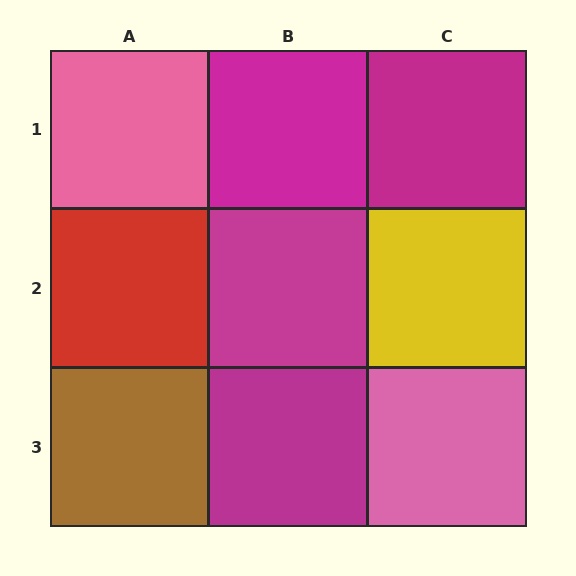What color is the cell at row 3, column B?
Magenta.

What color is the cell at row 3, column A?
Brown.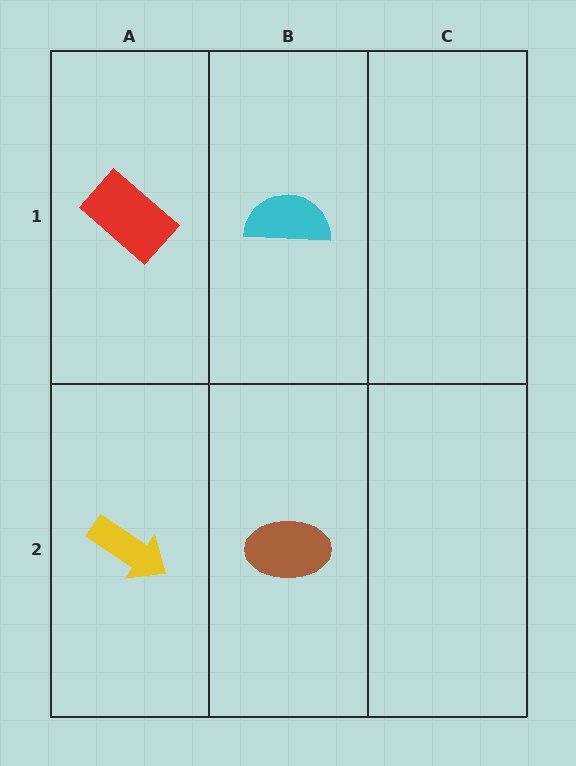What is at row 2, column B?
A brown ellipse.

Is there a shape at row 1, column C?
No, that cell is empty.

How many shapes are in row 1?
2 shapes.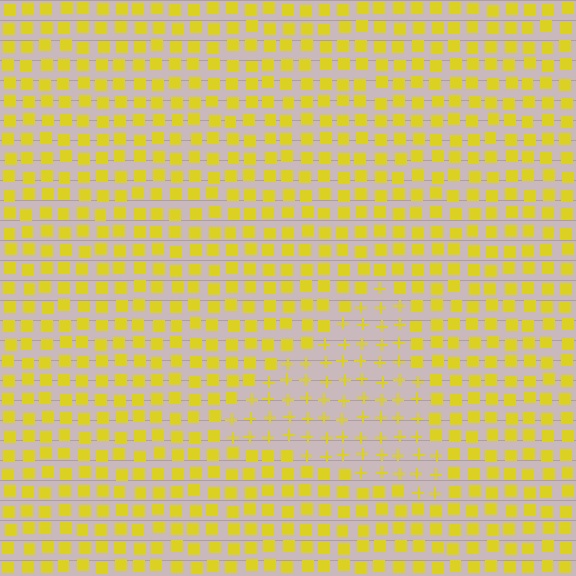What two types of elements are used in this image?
The image uses plus signs inside the triangle region and squares outside it.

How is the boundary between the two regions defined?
The boundary is defined by a change in element shape: plus signs inside vs. squares outside. All elements share the same color and spacing.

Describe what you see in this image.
The image is filled with small yellow elements arranged in a uniform grid. A triangle-shaped region contains plus signs, while the surrounding area contains squares. The boundary is defined purely by the change in element shape.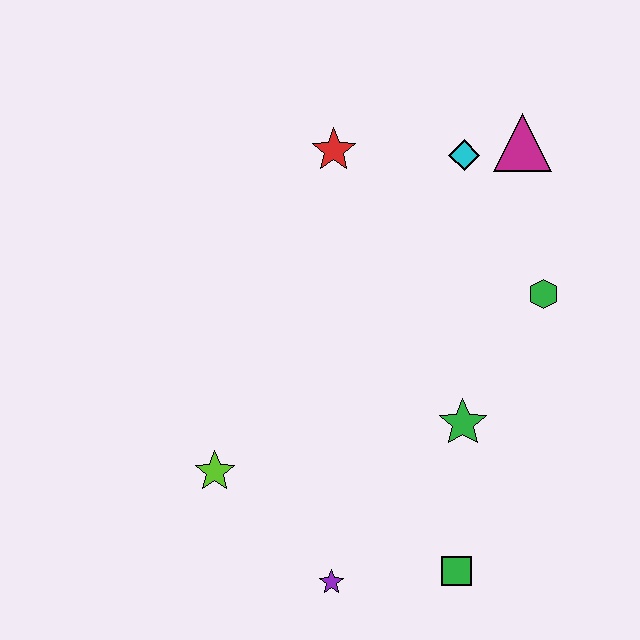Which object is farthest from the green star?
The red star is farthest from the green star.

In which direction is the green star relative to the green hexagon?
The green star is below the green hexagon.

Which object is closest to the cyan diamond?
The magenta triangle is closest to the cyan diamond.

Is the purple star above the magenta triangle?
No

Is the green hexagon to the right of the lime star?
Yes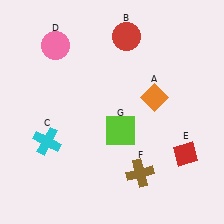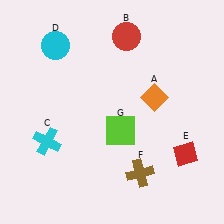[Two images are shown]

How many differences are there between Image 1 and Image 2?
There is 1 difference between the two images.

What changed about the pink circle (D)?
In Image 1, D is pink. In Image 2, it changed to cyan.